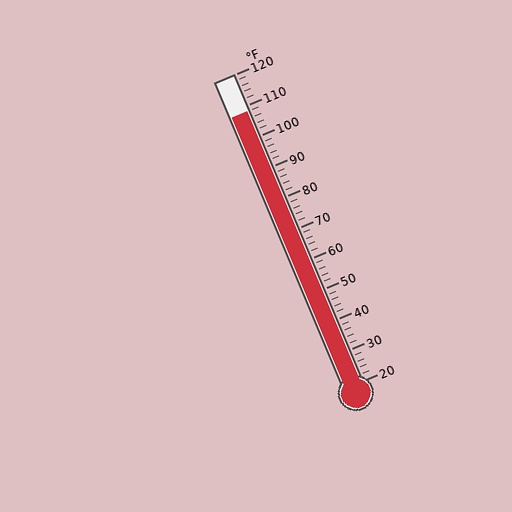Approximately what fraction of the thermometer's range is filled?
The thermometer is filled to approximately 90% of its range.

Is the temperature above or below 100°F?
The temperature is above 100°F.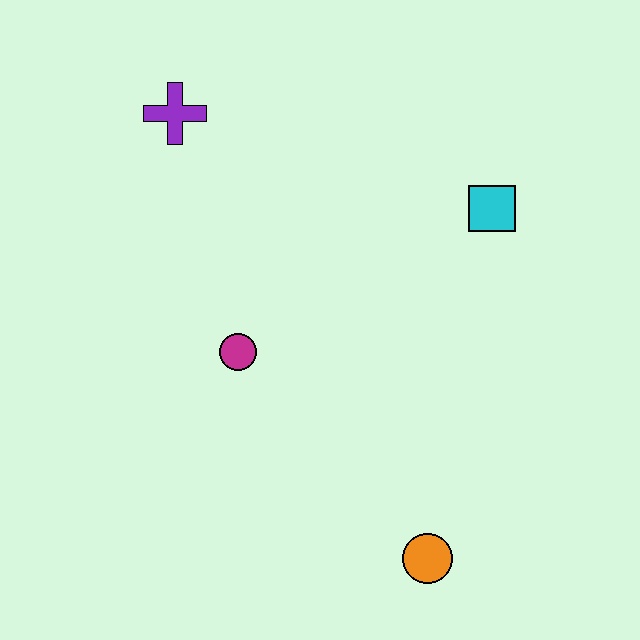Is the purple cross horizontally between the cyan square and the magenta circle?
No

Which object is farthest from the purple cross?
The orange circle is farthest from the purple cross.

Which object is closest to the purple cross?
The magenta circle is closest to the purple cross.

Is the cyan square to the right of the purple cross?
Yes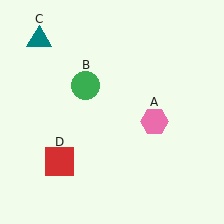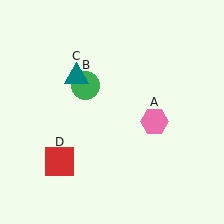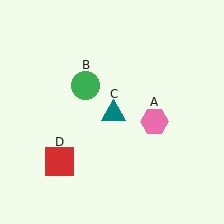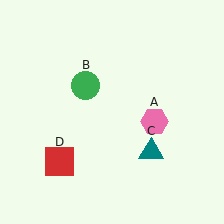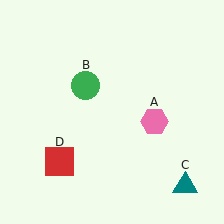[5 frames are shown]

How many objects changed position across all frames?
1 object changed position: teal triangle (object C).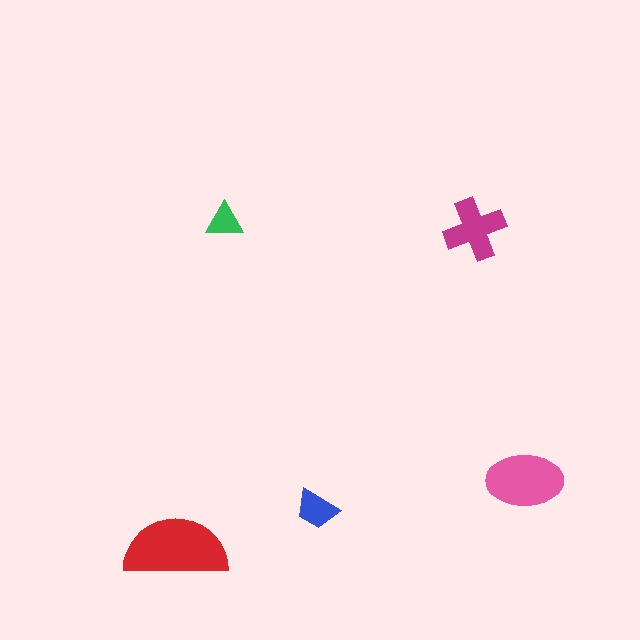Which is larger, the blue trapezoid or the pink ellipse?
The pink ellipse.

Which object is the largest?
The red semicircle.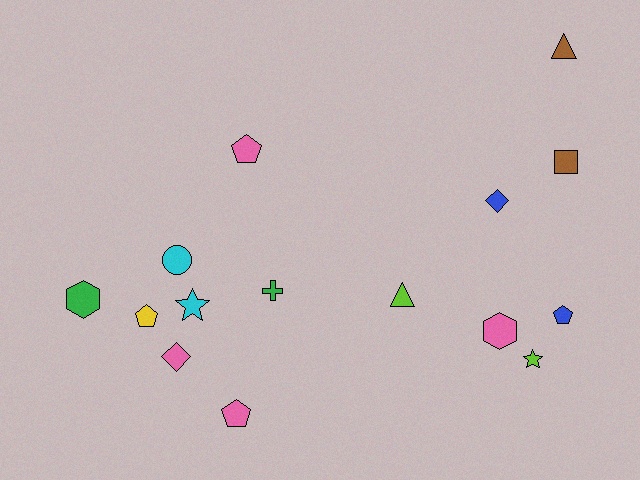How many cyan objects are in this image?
There are 2 cyan objects.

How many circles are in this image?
There is 1 circle.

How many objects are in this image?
There are 15 objects.